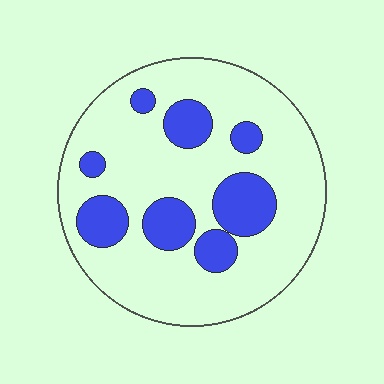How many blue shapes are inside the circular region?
8.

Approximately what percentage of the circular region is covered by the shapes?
Approximately 25%.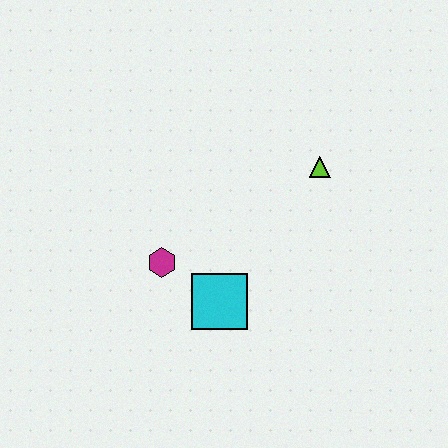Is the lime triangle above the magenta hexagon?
Yes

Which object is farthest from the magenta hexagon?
The lime triangle is farthest from the magenta hexagon.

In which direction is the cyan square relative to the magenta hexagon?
The cyan square is to the right of the magenta hexagon.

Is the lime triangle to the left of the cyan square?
No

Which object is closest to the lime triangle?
The cyan square is closest to the lime triangle.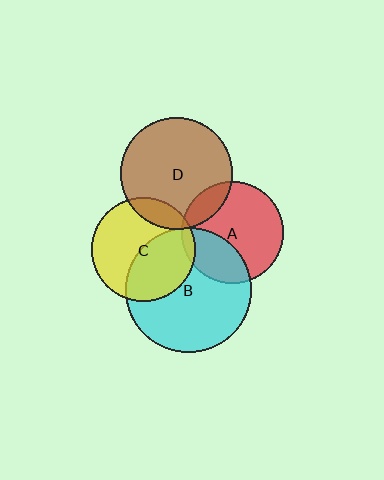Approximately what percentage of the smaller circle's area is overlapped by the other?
Approximately 5%.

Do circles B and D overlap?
Yes.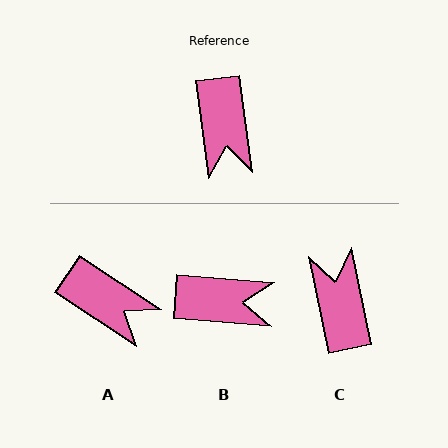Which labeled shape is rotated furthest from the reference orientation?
C, about 175 degrees away.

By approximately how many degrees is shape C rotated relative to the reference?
Approximately 175 degrees clockwise.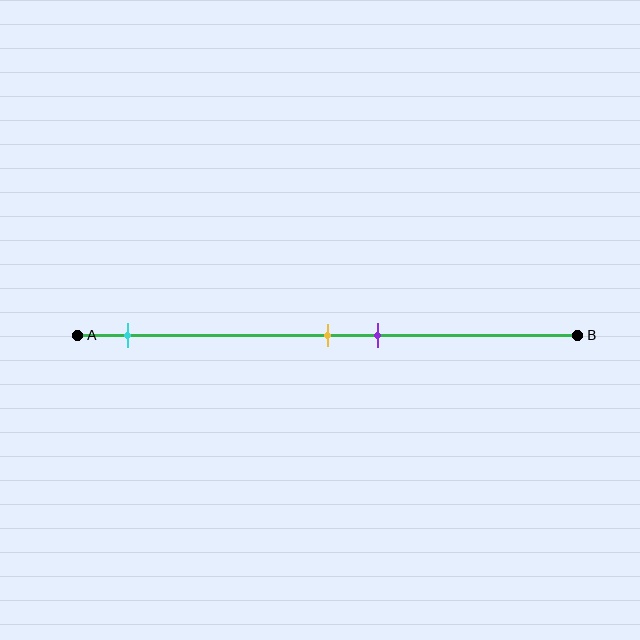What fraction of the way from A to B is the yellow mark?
The yellow mark is approximately 50% (0.5) of the way from A to B.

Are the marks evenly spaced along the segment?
No, the marks are not evenly spaced.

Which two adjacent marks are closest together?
The yellow and purple marks are the closest adjacent pair.